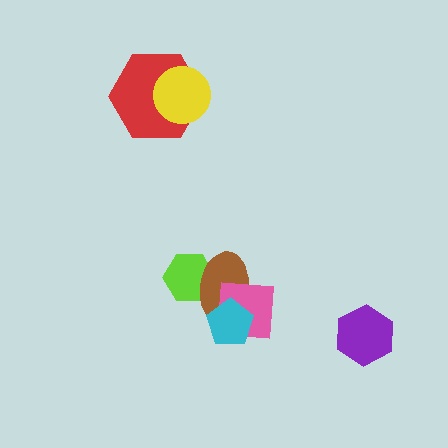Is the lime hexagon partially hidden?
Yes, it is partially covered by another shape.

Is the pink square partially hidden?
Yes, it is partially covered by another shape.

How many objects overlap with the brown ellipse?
3 objects overlap with the brown ellipse.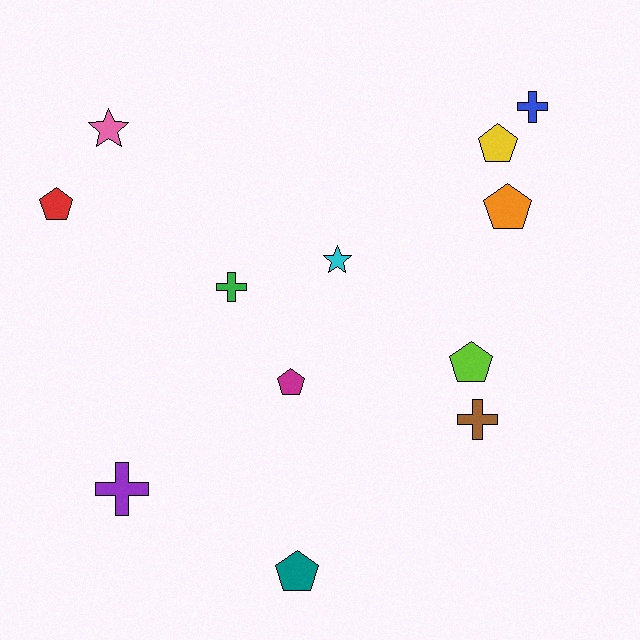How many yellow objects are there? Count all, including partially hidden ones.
There is 1 yellow object.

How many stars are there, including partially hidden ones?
There are 2 stars.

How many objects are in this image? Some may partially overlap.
There are 12 objects.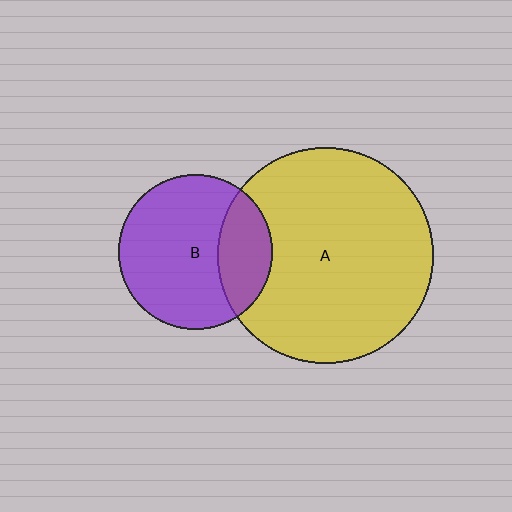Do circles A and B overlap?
Yes.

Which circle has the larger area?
Circle A (yellow).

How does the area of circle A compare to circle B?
Approximately 2.0 times.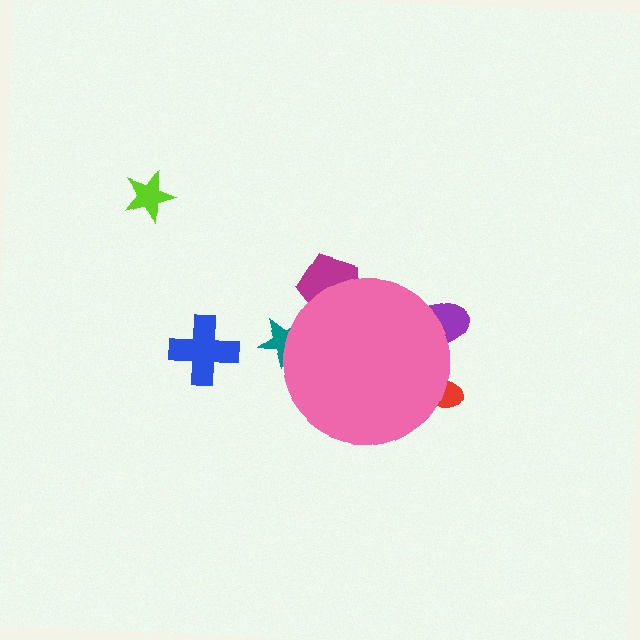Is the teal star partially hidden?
Yes, the teal star is partially hidden behind the pink circle.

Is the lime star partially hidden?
No, the lime star is fully visible.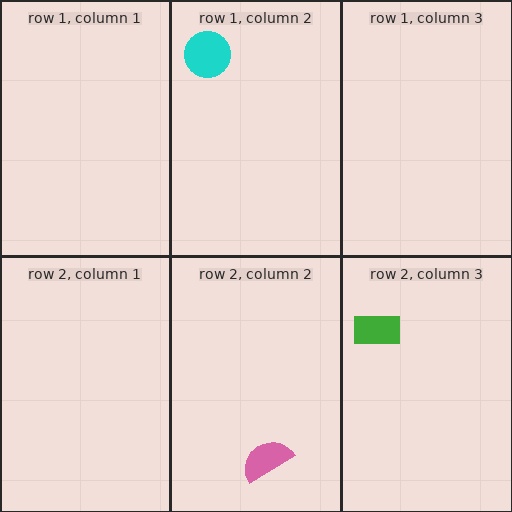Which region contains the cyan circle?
The row 1, column 2 region.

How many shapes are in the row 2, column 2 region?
1.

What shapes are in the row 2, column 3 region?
The green rectangle.